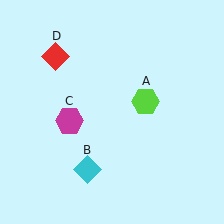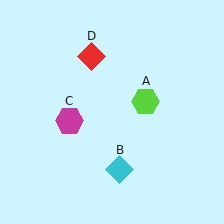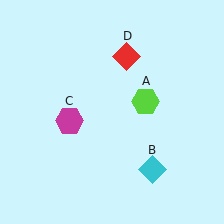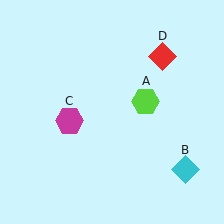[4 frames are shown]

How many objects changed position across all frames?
2 objects changed position: cyan diamond (object B), red diamond (object D).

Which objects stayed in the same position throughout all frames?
Lime hexagon (object A) and magenta hexagon (object C) remained stationary.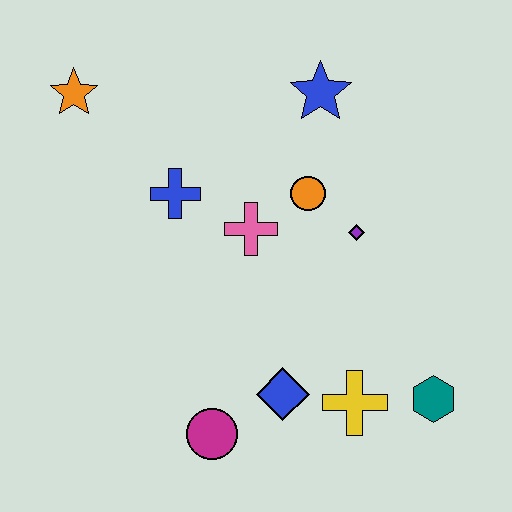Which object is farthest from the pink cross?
The teal hexagon is farthest from the pink cross.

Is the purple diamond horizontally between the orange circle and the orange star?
No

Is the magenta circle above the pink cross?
No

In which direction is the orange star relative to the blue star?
The orange star is to the left of the blue star.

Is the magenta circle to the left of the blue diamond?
Yes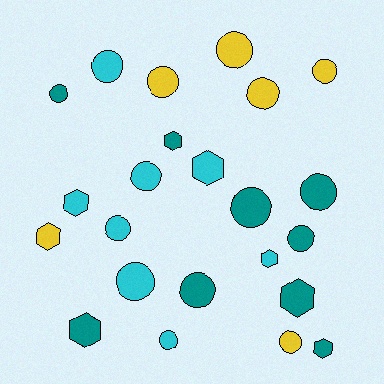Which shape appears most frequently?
Circle, with 15 objects.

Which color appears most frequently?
Teal, with 9 objects.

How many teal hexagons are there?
There are 4 teal hexagons.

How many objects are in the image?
There are 23 objects.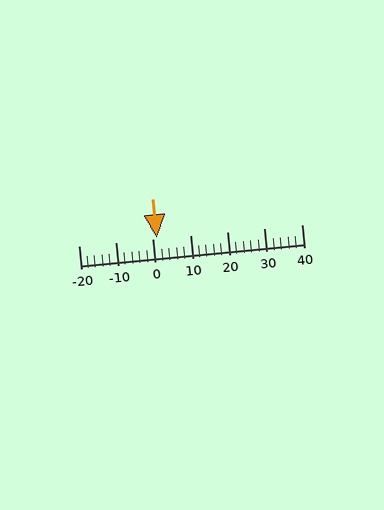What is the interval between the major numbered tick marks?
The major tick marks are spaced 10 units apart.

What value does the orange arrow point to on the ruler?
The orange arrow points to approximately 1.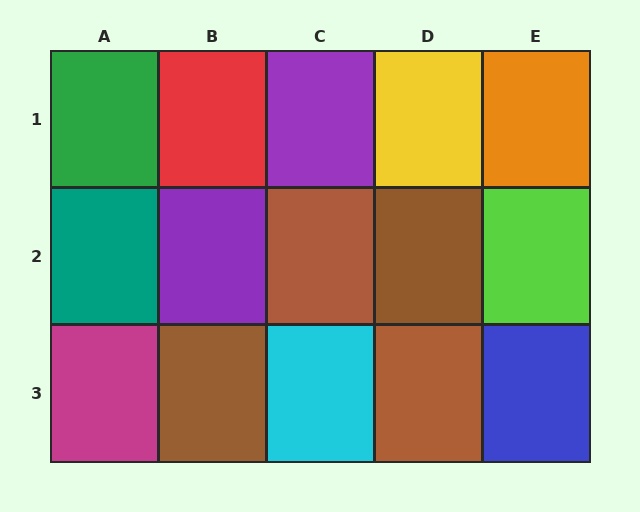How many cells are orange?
1 cell is orange.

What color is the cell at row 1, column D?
Yellow.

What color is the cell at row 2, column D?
Brown.